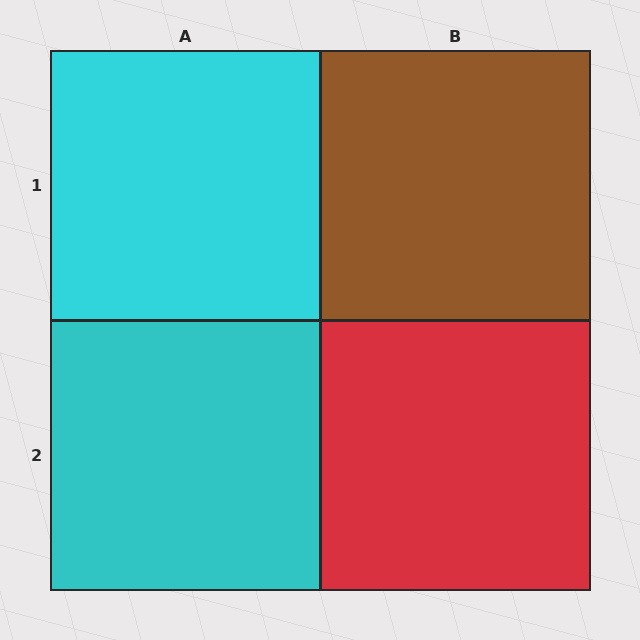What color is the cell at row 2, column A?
Cyan.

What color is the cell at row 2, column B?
Red.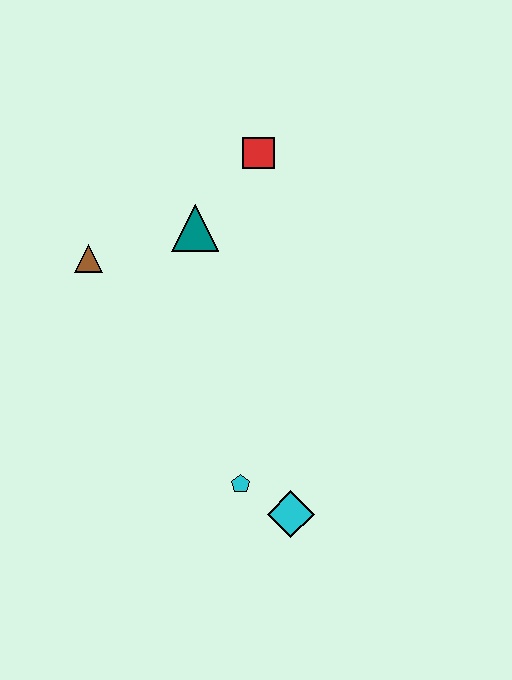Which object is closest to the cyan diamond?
The cyan pentagon is closest to the cyan diamond.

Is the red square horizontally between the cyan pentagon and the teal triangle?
No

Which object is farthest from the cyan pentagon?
The red square is farthest from the cyan pentagon.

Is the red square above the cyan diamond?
Yes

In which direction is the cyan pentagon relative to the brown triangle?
The cyan pentagon is below the brown triangle.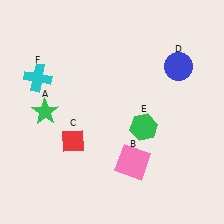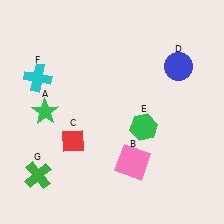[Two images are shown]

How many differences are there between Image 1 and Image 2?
There is 1 difference between the two images.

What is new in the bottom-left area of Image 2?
A green cross (G) was added in the bottom-left area of Image 2.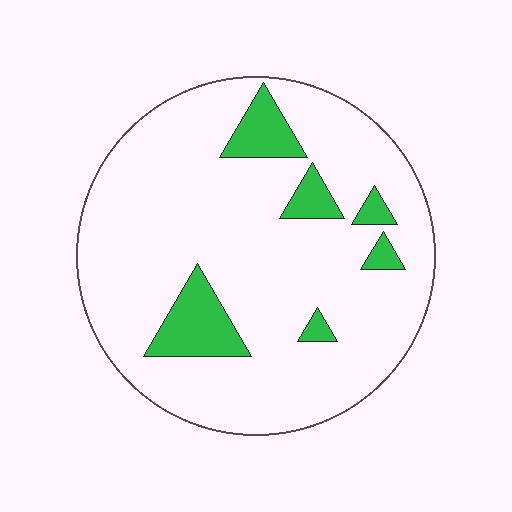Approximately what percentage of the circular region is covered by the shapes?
Approximately 15%.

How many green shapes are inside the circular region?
6.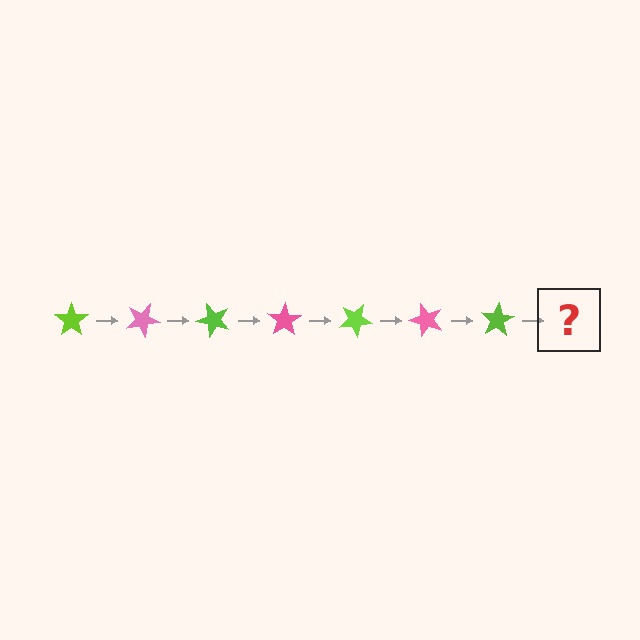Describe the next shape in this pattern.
It should be a pink star, rotated 175 degrees from the start.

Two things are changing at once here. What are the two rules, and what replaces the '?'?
The two rules are that it rotates 25 degrees each step and the color cycles through lime and pink. The '?' should be a pink star, rotated 175 degrees from the start.